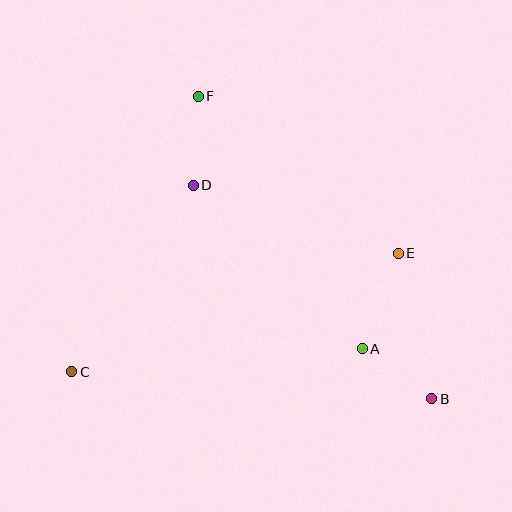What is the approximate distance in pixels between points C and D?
The distance between C and D is approximately 223 pixels.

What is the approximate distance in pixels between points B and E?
The distance between B and E is approximately 149 pixels.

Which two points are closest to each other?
Points A and B are closest to each other.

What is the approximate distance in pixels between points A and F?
The distance between A and F is approximately 301 pixels.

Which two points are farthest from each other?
Points B and F are farthest from each other.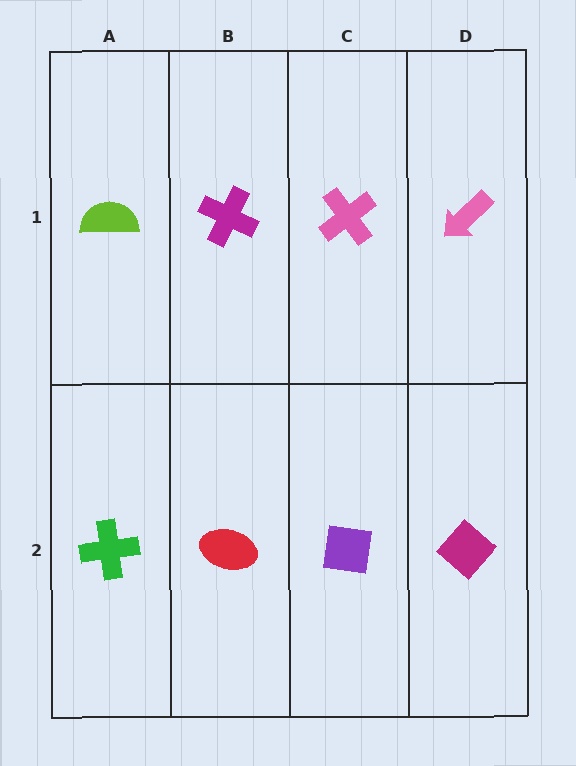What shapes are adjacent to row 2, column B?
A magenta cross (row 1, column B), a green cross (row 2, column A), a purple square (row 2, column C).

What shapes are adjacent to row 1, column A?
A green cross (row 2, column A), a magenta cross (row 1, column B).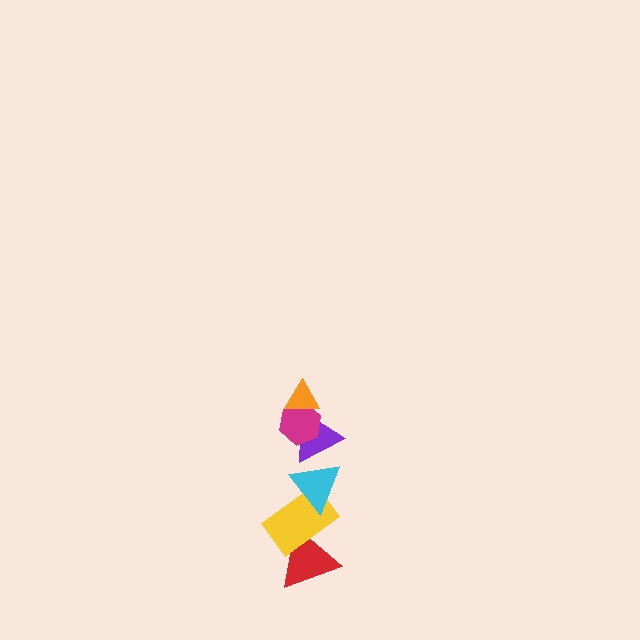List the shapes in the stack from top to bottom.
From top to bottom: the orange triangle, the magenta hexagon, the purple triangle, the cyan triangle, the yellow rectangle, the red triangle.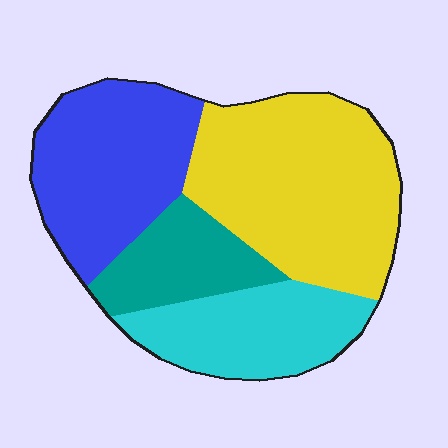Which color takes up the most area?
Yellow, at roughly 40%.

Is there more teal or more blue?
Blue.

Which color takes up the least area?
Teal, at roughly 15%.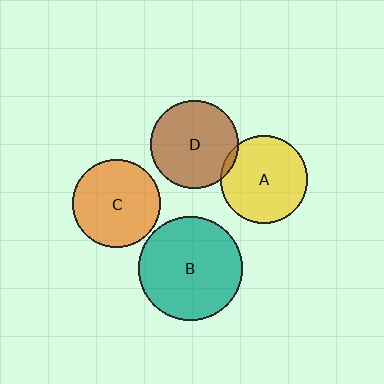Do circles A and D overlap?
Yes.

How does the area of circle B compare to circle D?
Approximately 1.4 times.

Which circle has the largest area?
Circle B (teal).